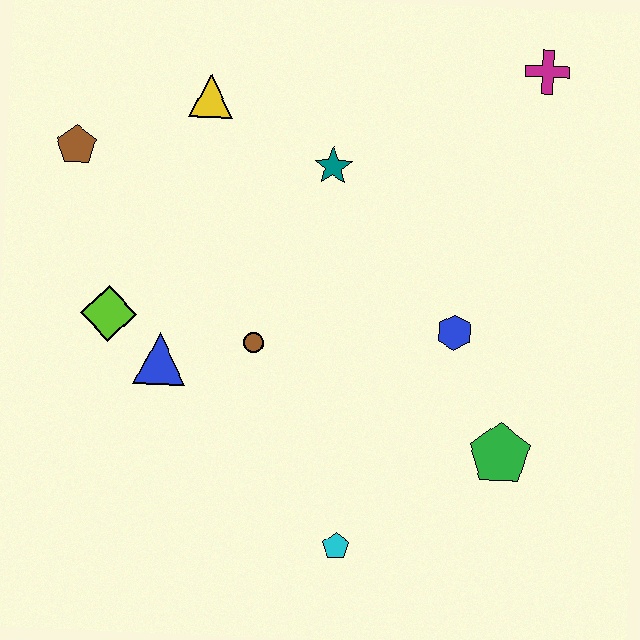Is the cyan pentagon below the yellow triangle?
Yes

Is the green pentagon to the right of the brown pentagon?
Yes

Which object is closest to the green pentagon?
The blue hexagon is closest to the green pentagon.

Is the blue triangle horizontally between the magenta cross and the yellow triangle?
No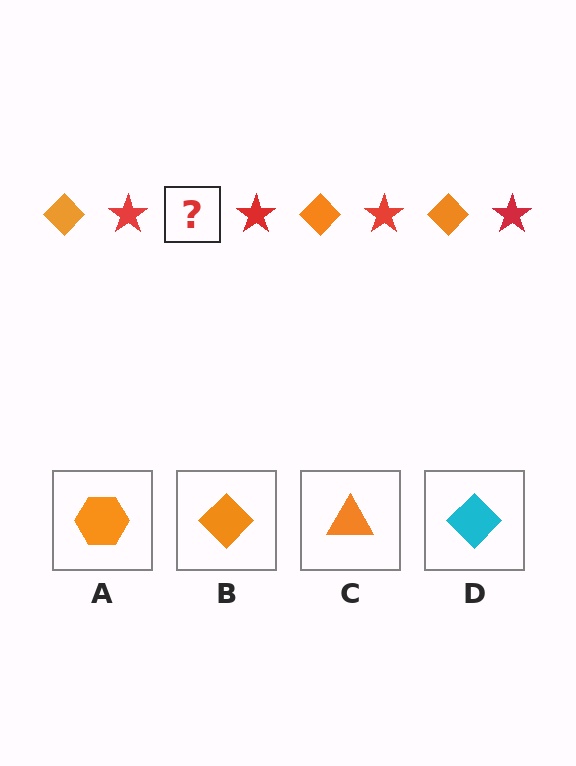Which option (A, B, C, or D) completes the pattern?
B.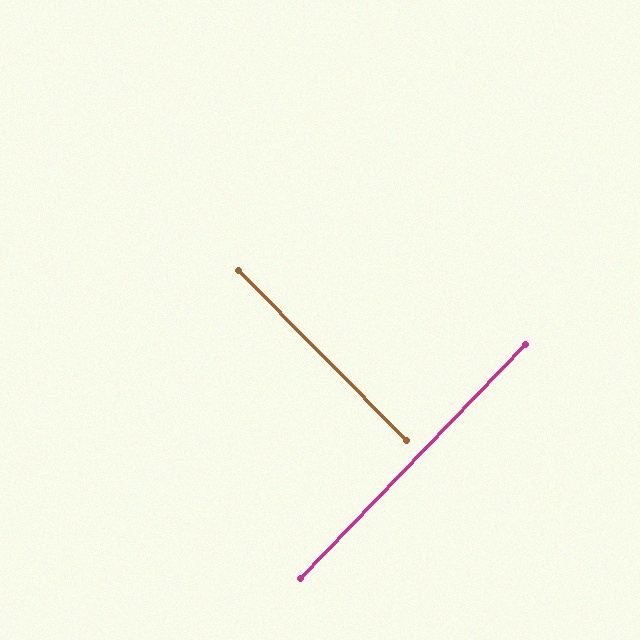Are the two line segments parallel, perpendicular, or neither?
Perpendicular — they meet at approximately 88°.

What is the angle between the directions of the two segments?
Approximately 88 degrees.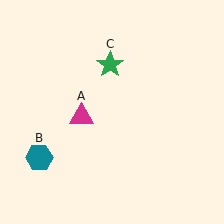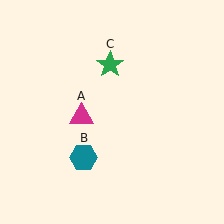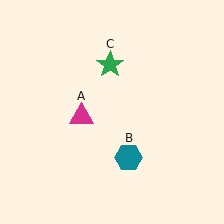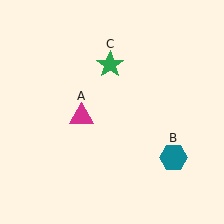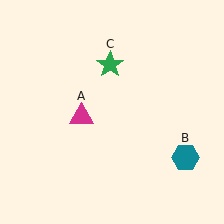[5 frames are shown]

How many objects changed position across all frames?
1 object changed position: teal hexagon (object B).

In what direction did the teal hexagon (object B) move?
The teal hexagon (object B) moved right.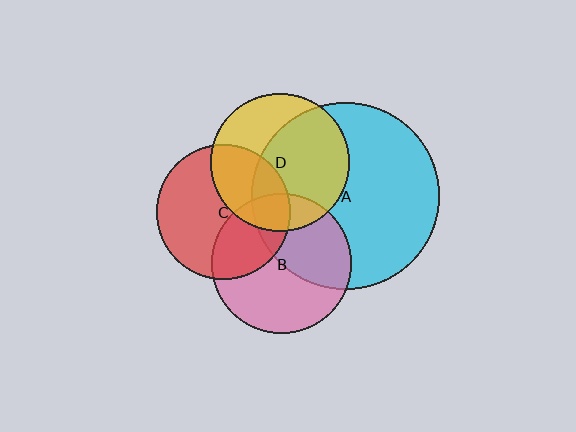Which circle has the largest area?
Circle A (cyan).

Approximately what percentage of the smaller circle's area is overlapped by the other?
Approximately 20%.